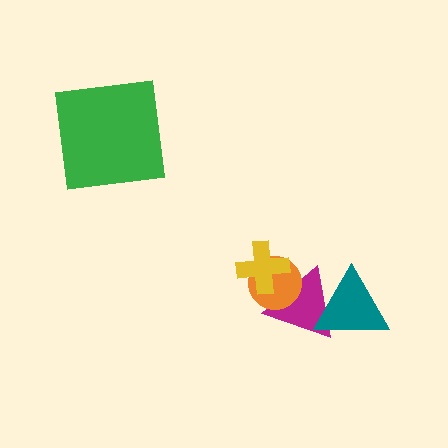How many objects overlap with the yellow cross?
2 objects overlap with the yellow cross.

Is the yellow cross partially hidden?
No, no other shape covers it.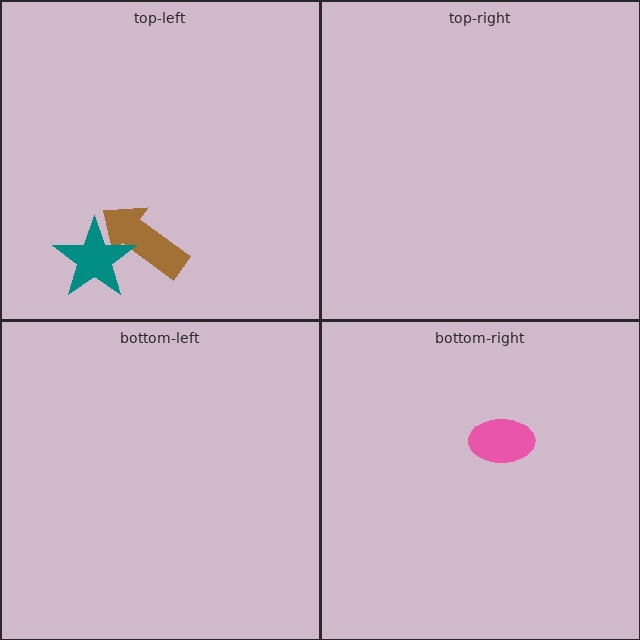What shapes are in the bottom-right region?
The pink ellipse.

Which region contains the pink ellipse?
The bottom-right region.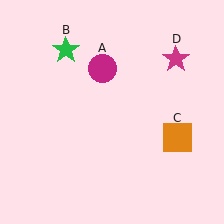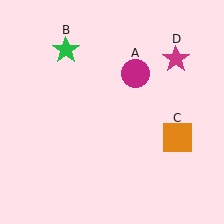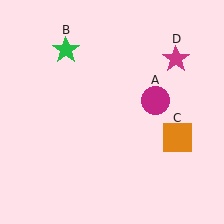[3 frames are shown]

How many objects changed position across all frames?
1 object changed position: magenta circle (object A).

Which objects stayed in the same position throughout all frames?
Green star (object B) and orange square (object C) and magenta star (object D) remained stationary.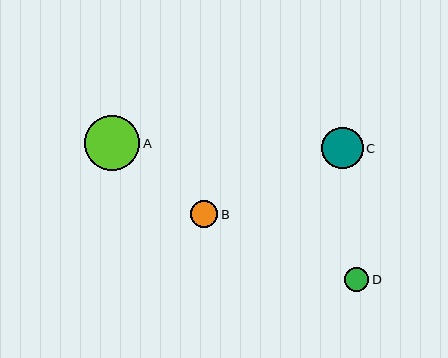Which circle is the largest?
Circle A is the largest with a size of approximately 55 pixels.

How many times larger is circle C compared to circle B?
Circle C is approximately 1.5 times the size of circle B.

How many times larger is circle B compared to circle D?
Circle B is approximately 1.1 times the size of circle D.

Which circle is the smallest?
Circle D is the smallest with a size of approximately 24 pixels.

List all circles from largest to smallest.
From largest to smallest: A, C, B, D.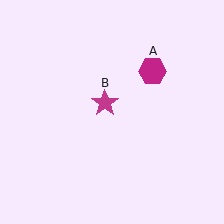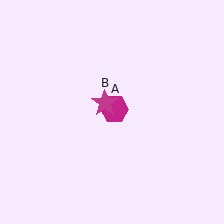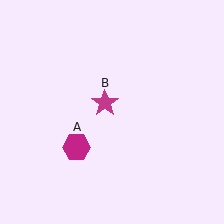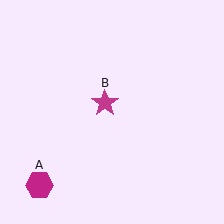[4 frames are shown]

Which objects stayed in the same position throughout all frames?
Magenta star (object B) remained stationary.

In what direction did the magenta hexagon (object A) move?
The magenta hexagon (object A) moved down and to the left.